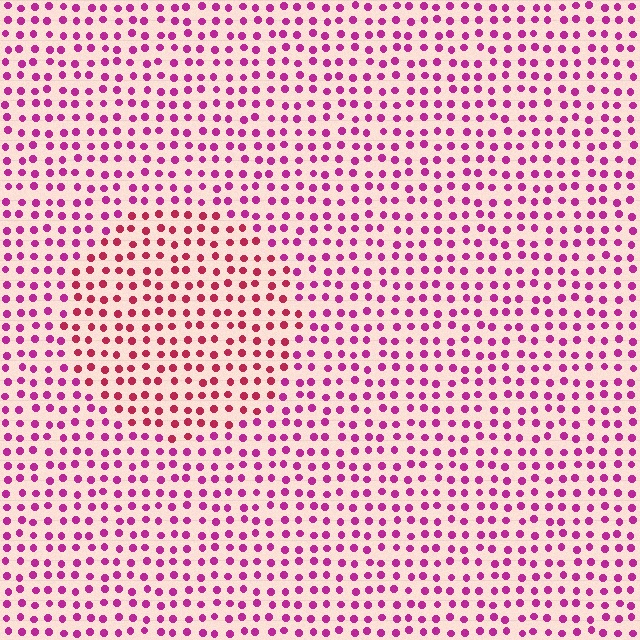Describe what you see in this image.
The image is filled with small magenta elements in a uniform arrangement. A circle-shaped region is visible where the elements are tinted to a slightly different hue, forming a subtle color boundary.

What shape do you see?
I see a circle.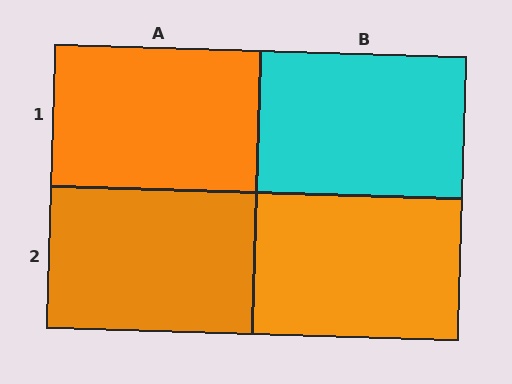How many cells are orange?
3 cells are orange.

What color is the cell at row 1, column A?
Orange.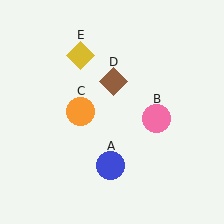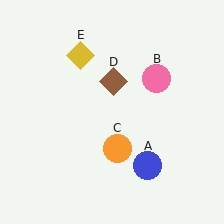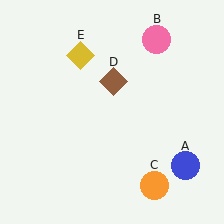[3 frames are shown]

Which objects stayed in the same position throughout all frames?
Brown diamond (object D) and yellow diamond (object E) remained stationary.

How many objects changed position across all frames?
3 objects changed position: blue circle (object A), pink circle (object B), orange circle (object C).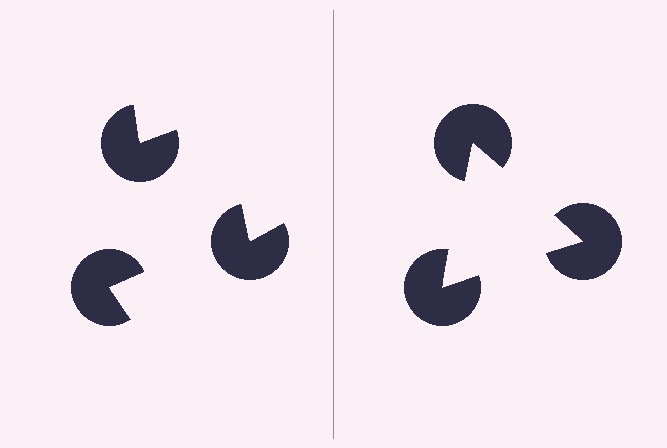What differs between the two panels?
The pac-man discs are positioned identically on both sides; only the wedge orientations differ. On the right they align to a triangle; on the left they are misaligned.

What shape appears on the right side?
An illusory triangle.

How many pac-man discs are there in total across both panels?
6 — 3 on each side.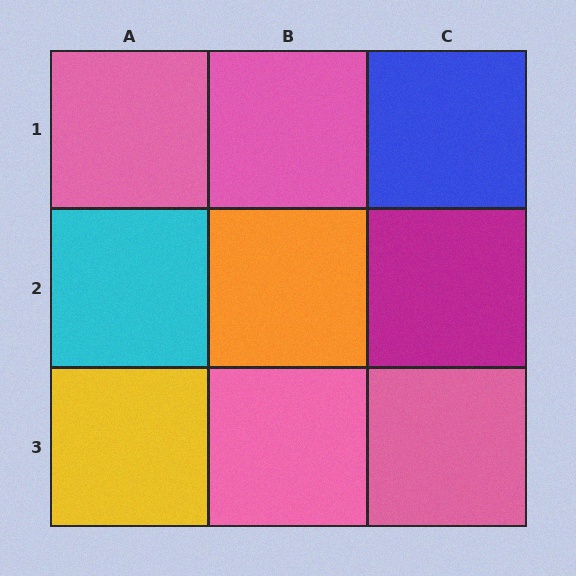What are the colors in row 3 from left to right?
Yellow, pink, pink.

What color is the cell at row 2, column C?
Magenta.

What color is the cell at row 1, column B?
Pink.